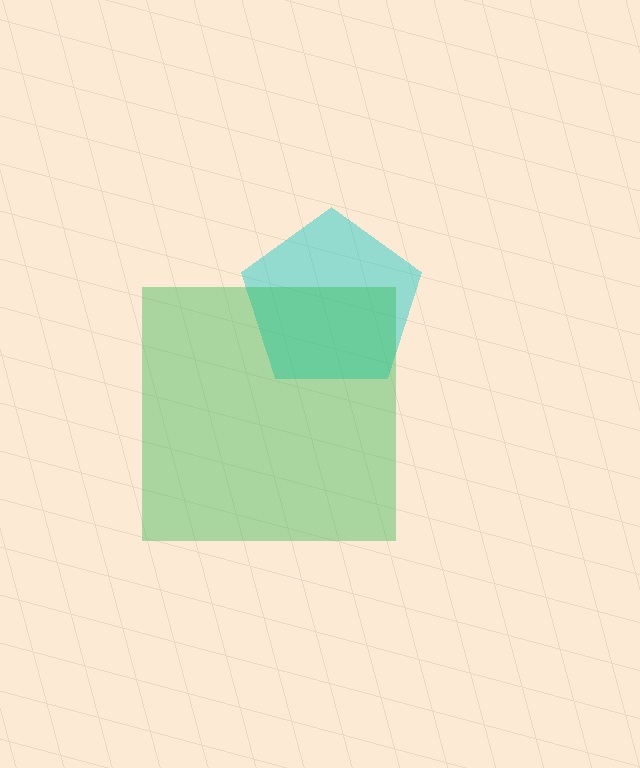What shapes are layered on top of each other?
The layered shapes are: a cyan pentagon, a green square.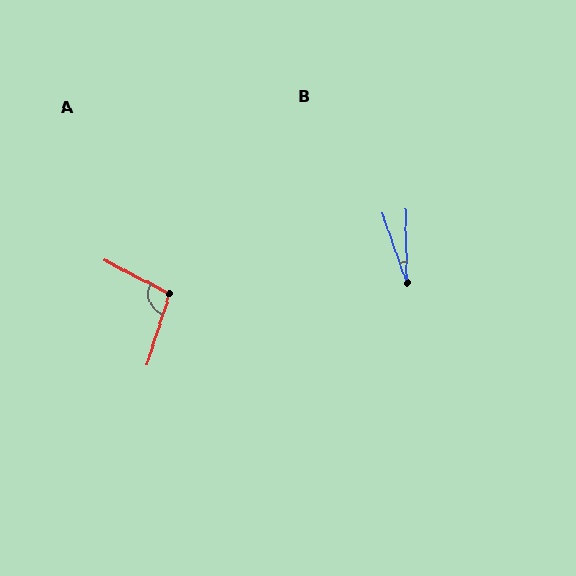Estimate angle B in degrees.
Approximately 19 degrees.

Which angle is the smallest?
B, at approximately 19 degrees.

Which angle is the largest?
A, at approximately 100 degrees.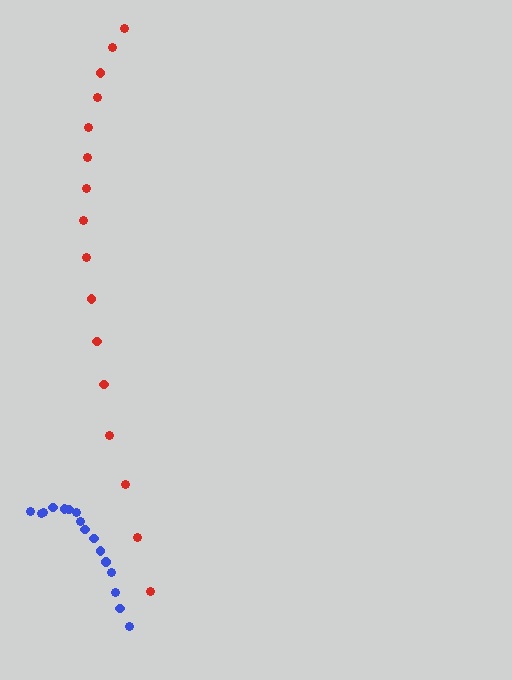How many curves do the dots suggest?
There are 2 distinct paths.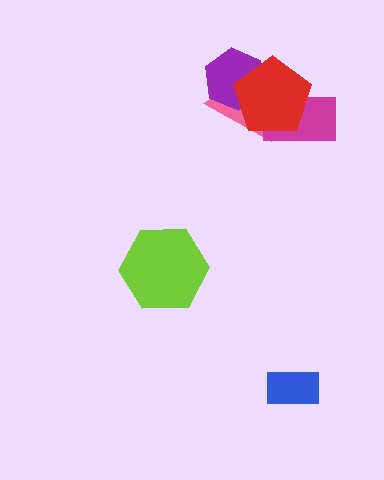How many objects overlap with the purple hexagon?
2 objects overlap with the purple hexagon.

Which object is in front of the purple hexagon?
The red pentagon is in front of the purple hexagon.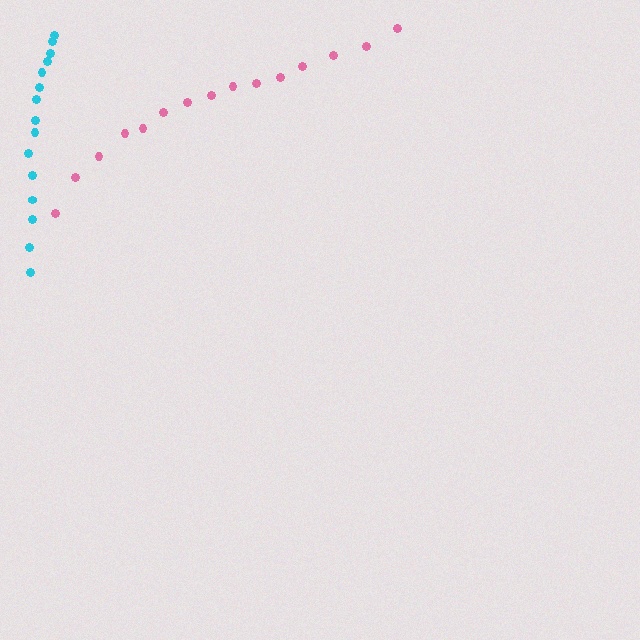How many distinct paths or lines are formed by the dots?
There are 2 distinct paths.